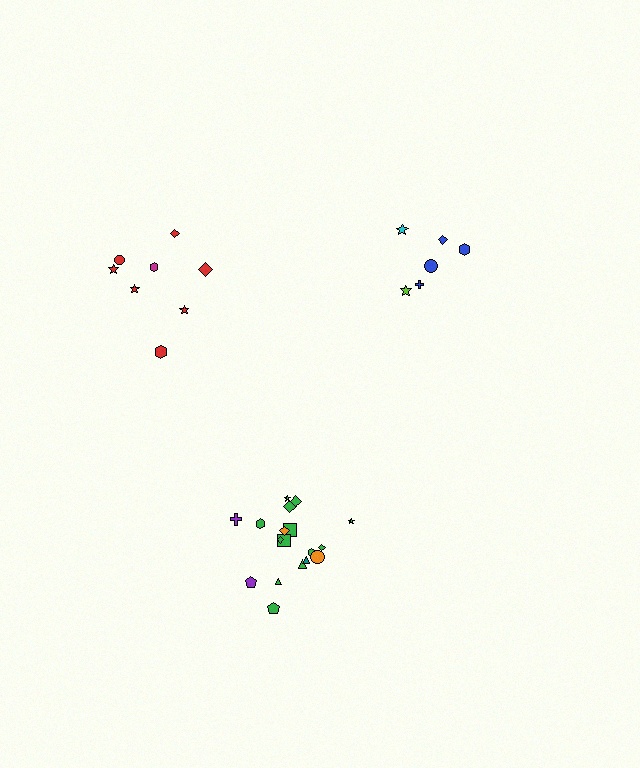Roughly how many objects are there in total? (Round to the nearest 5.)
Roughly 30 objects in total.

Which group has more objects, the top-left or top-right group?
The top-left group.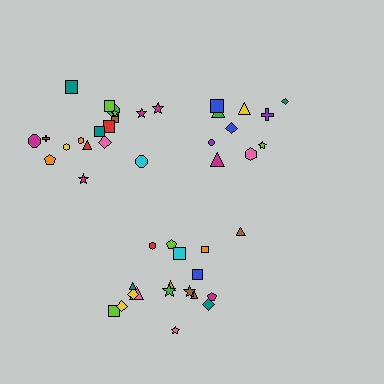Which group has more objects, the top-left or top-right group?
The top-left group.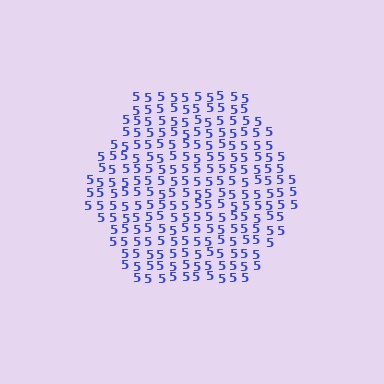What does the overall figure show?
The overall figure shows a hexagon.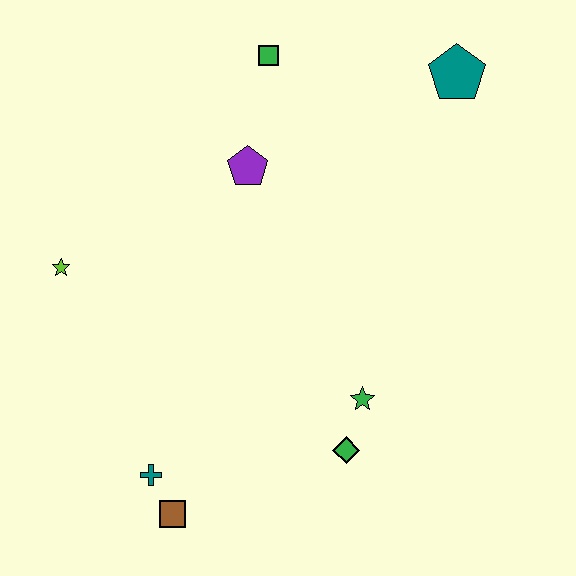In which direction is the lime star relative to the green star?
The lime star is to the left of the green star.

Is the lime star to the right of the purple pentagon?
No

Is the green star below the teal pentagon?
Yes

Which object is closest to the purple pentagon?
The green square is closest to the purple pentagon.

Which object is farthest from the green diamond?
The green square is farthest from the green diamond.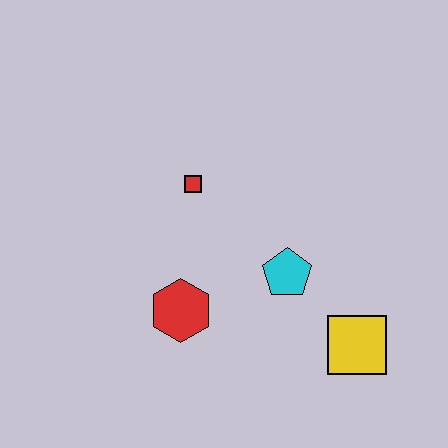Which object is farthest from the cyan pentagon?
The red square is farthest from the cyan pentagon.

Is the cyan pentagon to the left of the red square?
No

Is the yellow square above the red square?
No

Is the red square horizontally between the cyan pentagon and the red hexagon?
Yes